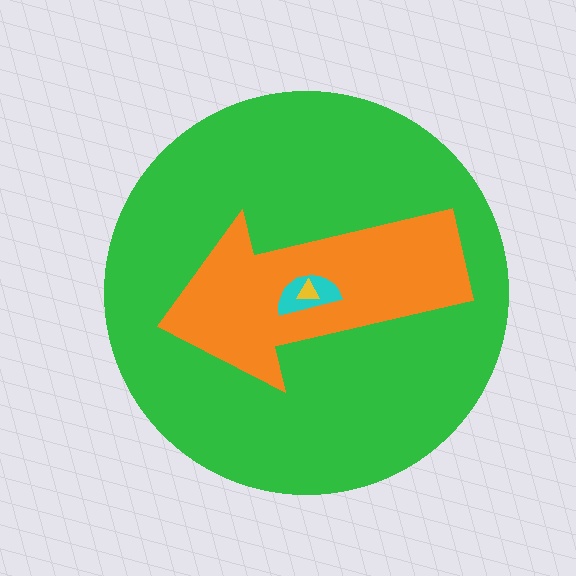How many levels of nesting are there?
4.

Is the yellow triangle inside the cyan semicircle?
Yes.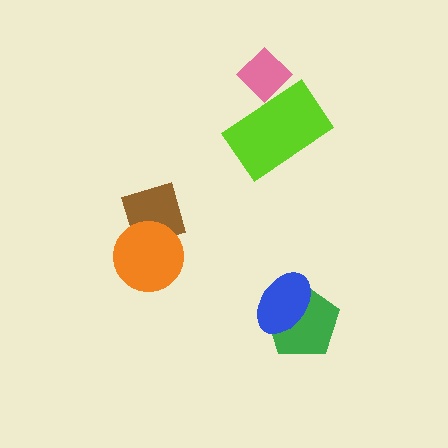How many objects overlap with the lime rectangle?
1 object overlaps with the lime rectangle.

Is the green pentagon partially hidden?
Yes, it is partially covered by another shape.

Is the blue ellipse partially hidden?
No, no other shape covers it.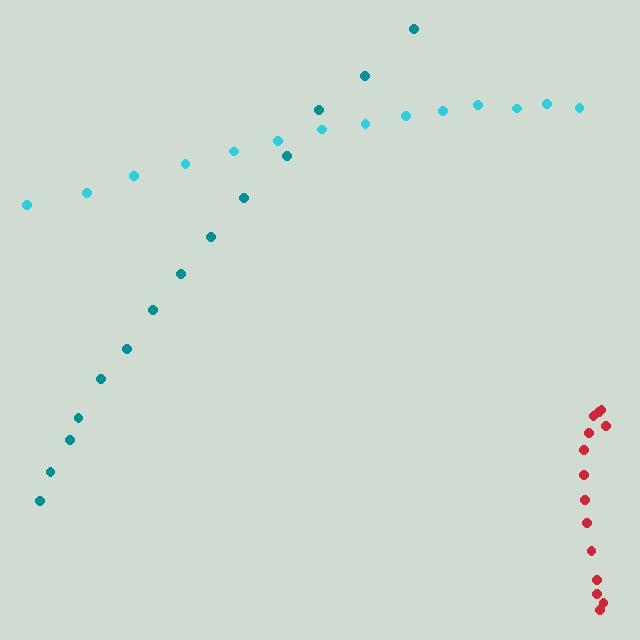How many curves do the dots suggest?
There are 3 distinct paths.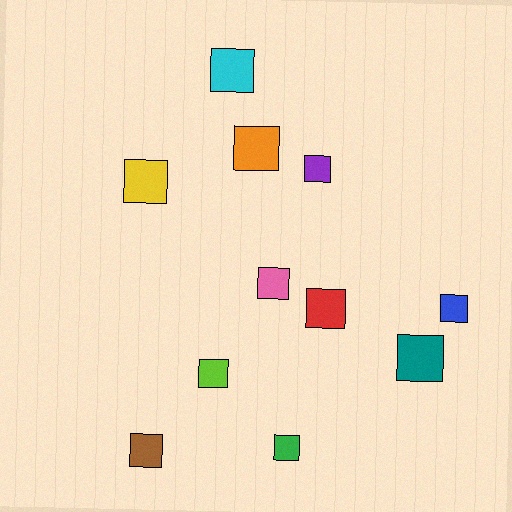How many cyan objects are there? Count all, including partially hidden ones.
There is 1 cyan object.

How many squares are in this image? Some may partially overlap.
There are 11 squares.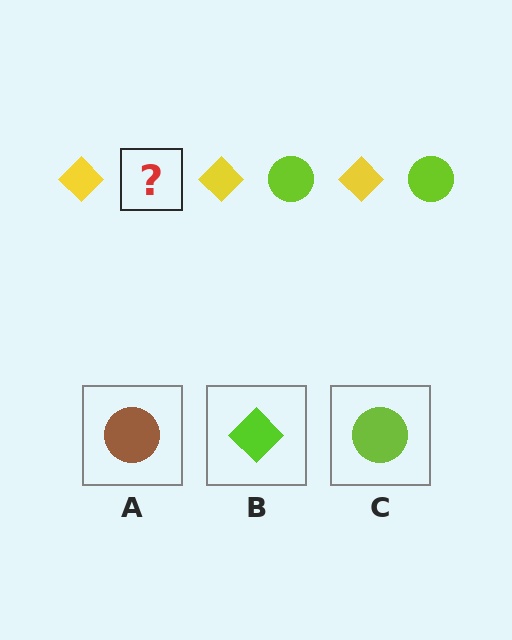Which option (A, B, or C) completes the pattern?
C.